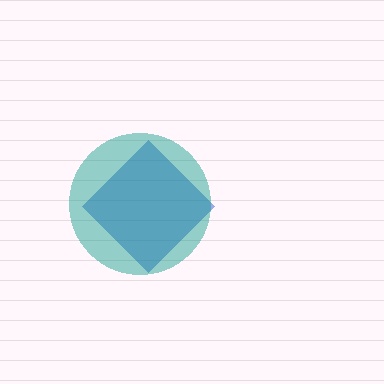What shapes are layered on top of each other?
The layered shapes are: a blue diamond, a teal circle.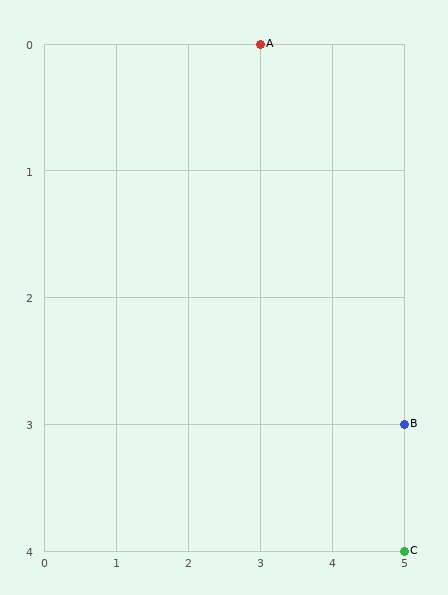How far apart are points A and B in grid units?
Points A and B are 2 columns and 3 rows apart (about 3.6 grid units diagonally).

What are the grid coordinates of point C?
Point C is at grid coordinates (5, 4).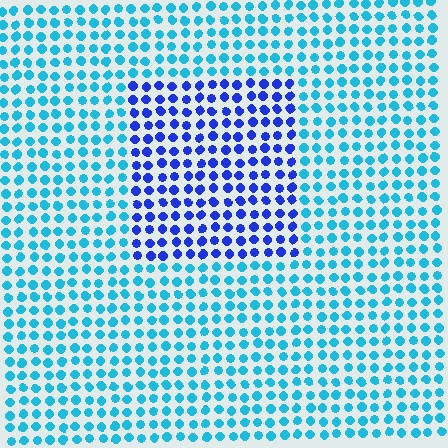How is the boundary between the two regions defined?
The boundary is defined purely by a slight shift in hue (about 44 degrees). Spacing, size, and orientation are identical on both sides.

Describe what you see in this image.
The image is filled with small cyan elements in a uniform arrangement. A rectangle-shaped region is visible where the elements are tinted to a slightly different hue, forming a subtle color boundary.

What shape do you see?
I see a rectangle.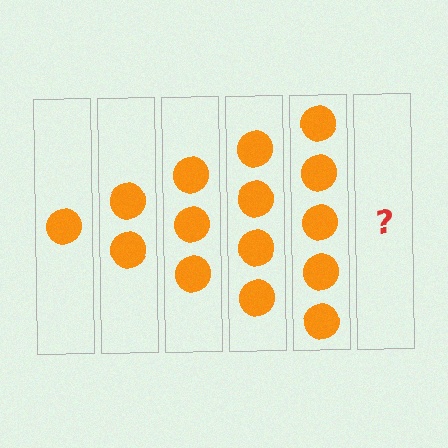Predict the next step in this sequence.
The next step is 6 circles.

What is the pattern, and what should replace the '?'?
The pattern is that each step adds one more circle. The '?' should be 6 circles.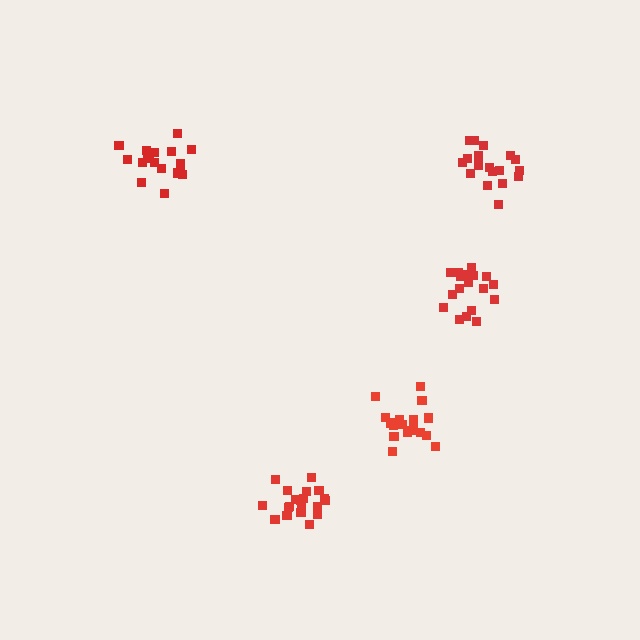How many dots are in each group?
Group 1: 18 dots, Group 2: 19 dots, Group 3: 20 dots, Group 4: 18 dots, Group 5: 19 dots (94 total).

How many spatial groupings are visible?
There are 5 spatial groupings.